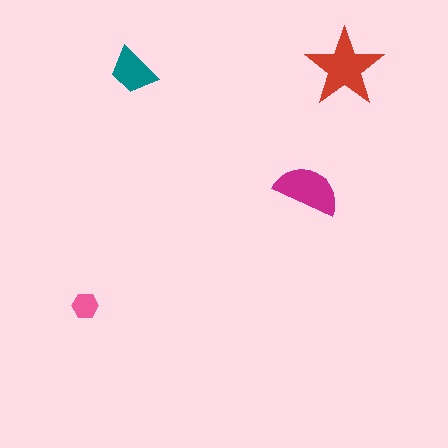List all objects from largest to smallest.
The red star, the magenta semicircle, the teal trapezoid, the pink hexagon.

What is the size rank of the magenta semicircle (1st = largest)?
2nd.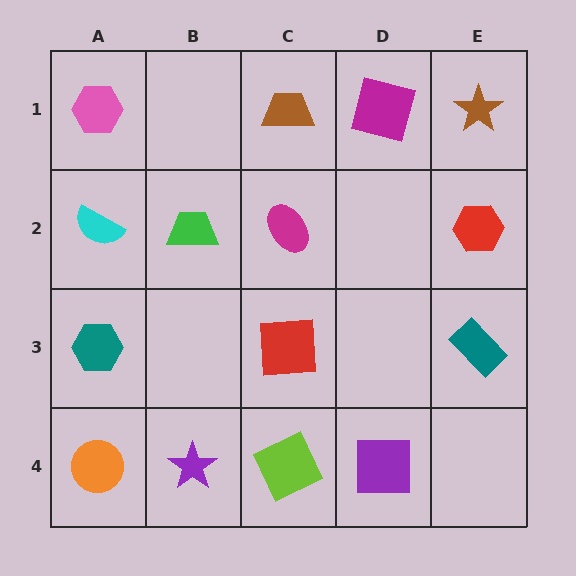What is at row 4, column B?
A purple star.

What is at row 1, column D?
A magenta square.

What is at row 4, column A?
An orange circle.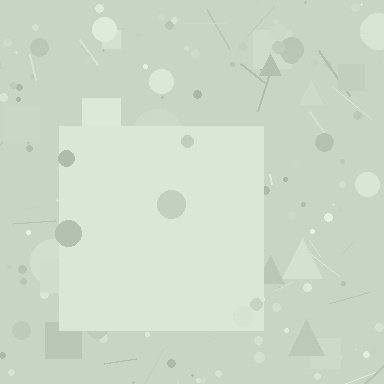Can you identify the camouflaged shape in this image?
The camouflaged shape is a square.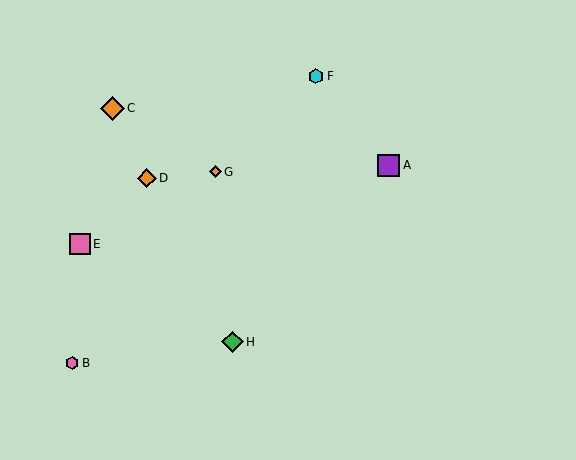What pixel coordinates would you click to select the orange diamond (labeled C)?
Click at (113, 108) to select the orange diamond C.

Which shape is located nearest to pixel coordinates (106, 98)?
The orange diamond (labeled C) at (113, 108) is nearest to that location.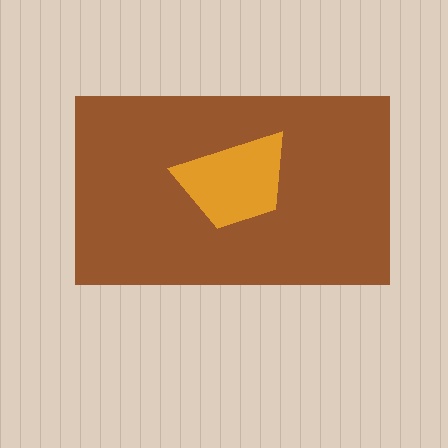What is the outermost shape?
The brown rectangle.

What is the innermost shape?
The orange trapezoid.